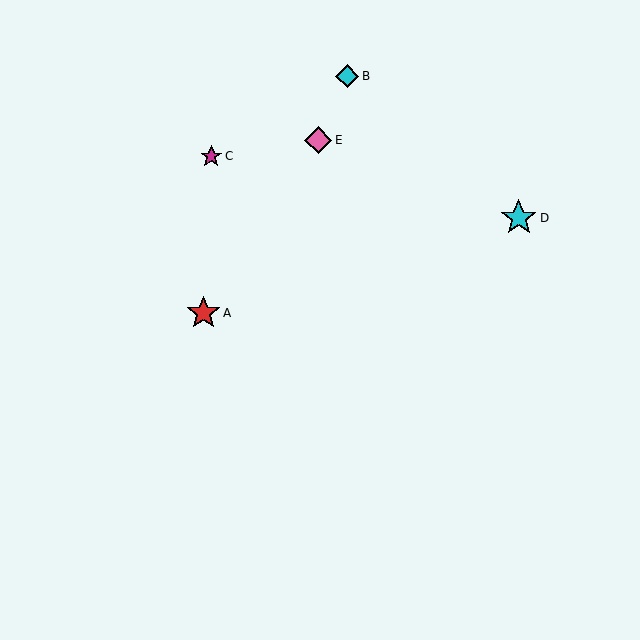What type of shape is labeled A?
Shape A is a red star.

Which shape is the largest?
The cyan star (labeled D) is the largest.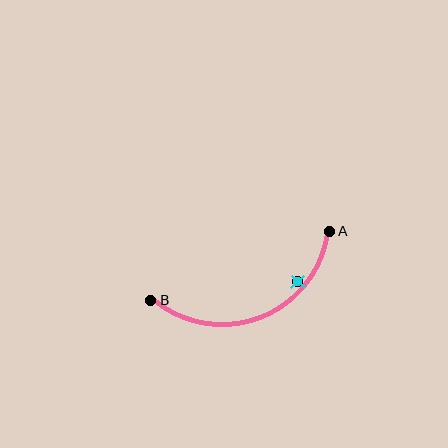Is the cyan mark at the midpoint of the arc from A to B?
No — the cyan mark does not lie on the arc at all. It sits slightly inside the curve.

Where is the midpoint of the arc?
The arc midpoint is the point on the curve farthest from the straight line joining A and B. It sits below that line.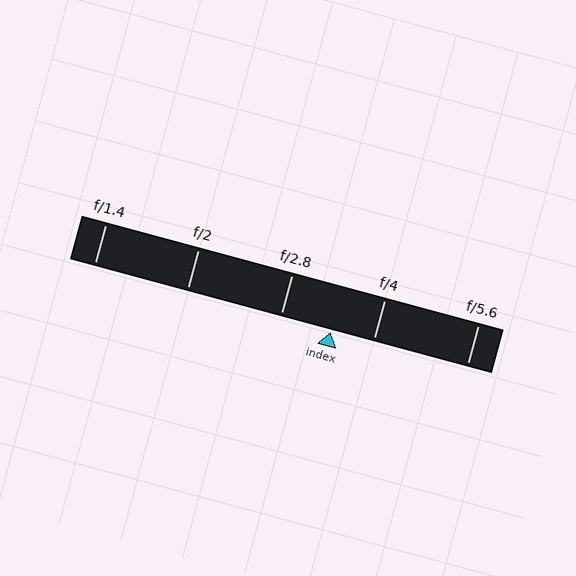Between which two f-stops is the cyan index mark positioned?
The index mark is between f/2.8 and f/4.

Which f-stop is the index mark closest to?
The index mark is closest to f/4.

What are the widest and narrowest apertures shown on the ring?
The widest aperture shown is f/1.4 and the narrowest is f/5.6.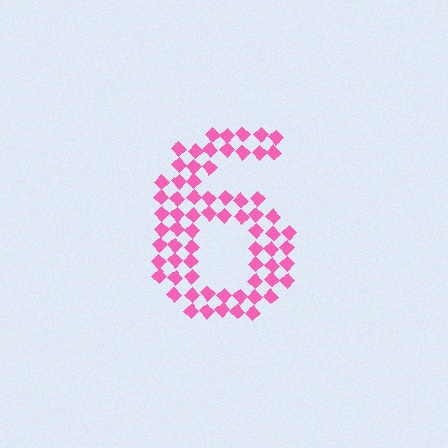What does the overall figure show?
The overall figure shows the digit 6.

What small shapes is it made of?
It is made of small diamonds.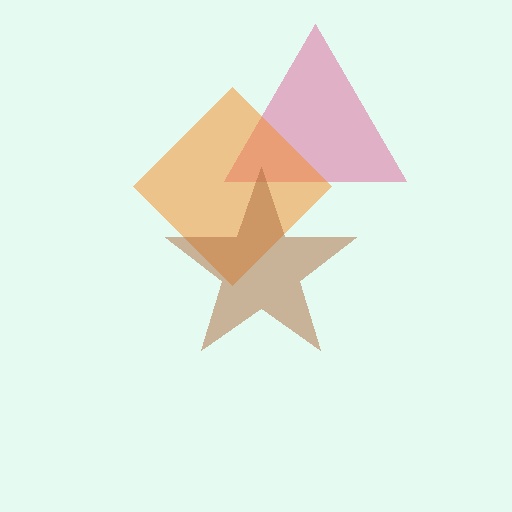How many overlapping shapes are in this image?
There are 3 overlapping shapes in the image.